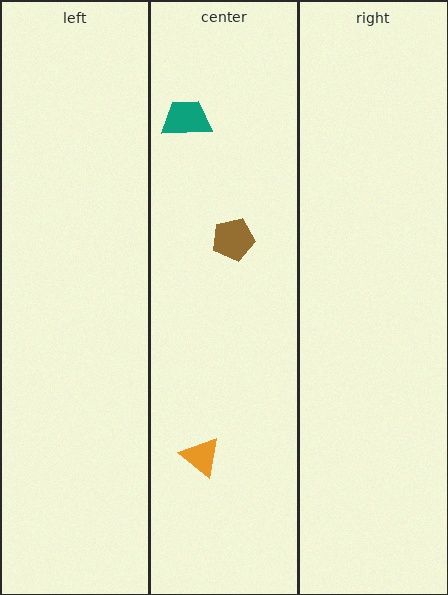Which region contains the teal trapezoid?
The center region.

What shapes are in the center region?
The orange triangle, the brown pentagon, the teal trapezoid.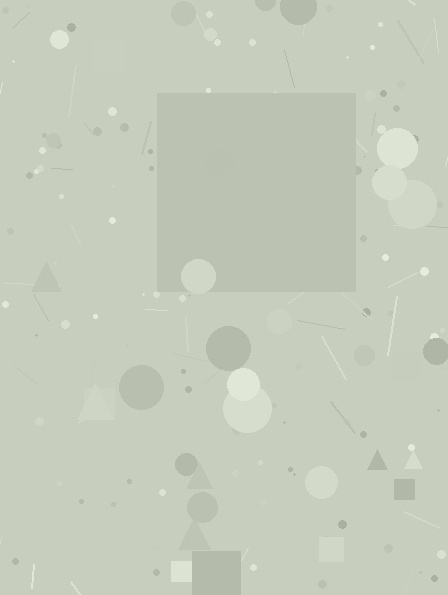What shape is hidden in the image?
A square is hidden in the image.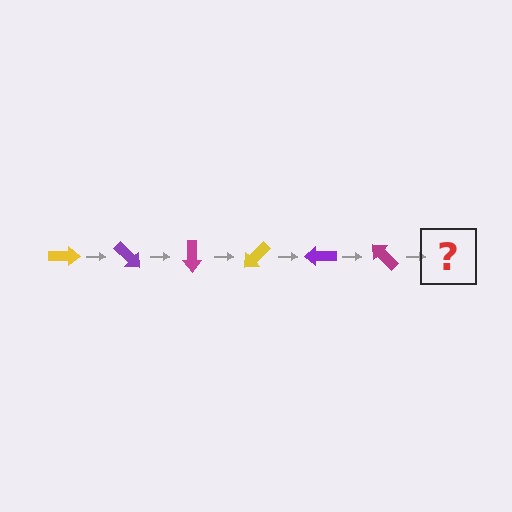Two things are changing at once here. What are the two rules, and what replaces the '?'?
The two rules are that it rotates 45 degrees each step and the color cycles through yellow, purple, and magenta. The '?' should be a yellow arrow, rotated 270 degrees from the start.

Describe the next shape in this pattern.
It should be a yellow arrow, rotated 270 degrees from the start.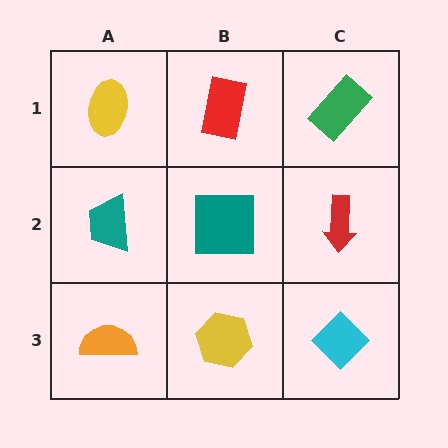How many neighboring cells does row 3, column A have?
2.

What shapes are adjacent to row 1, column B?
A teal square (row 2, column B), a yellow ellipse (row 1, column A), a green rectangle (row 1, column C).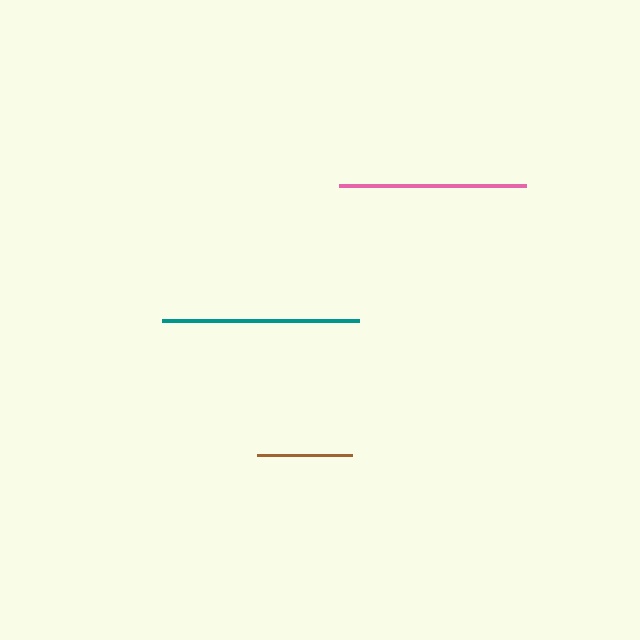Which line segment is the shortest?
The brown line is the shortest at approximately 96 pixels.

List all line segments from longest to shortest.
From longest to shortest: teal, pink, brown.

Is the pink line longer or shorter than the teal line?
The teal line is longer than the pink line.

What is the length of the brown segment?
The brown segment is approximately 96 pixels long.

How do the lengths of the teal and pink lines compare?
The teal and pink lines are approximately the same length.